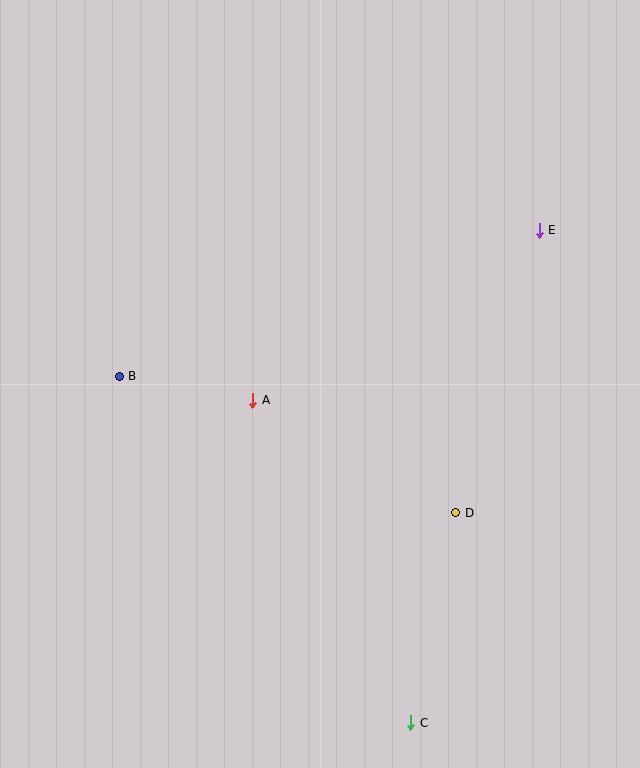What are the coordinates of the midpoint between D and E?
The midpoint between D and E is at (497, 372).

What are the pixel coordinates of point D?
Point D is at (456, 513).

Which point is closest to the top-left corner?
Point B is closest to the top-left corner.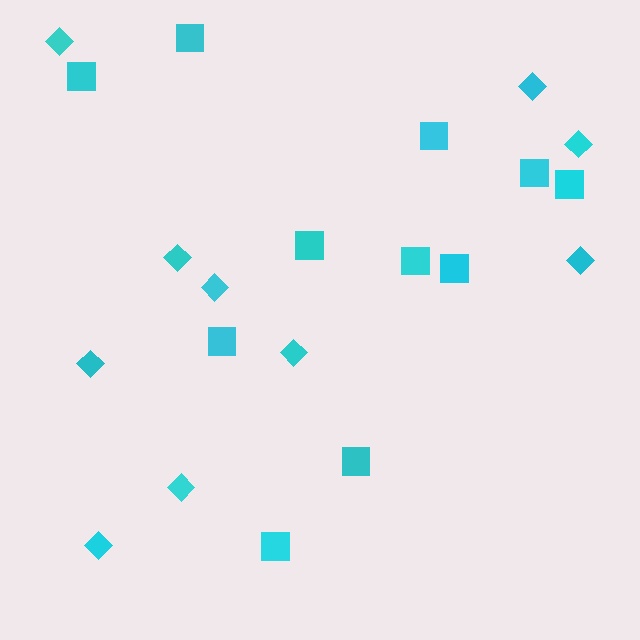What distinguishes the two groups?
There are 2 groups: one group of squares (11) and one group of diamonds (10).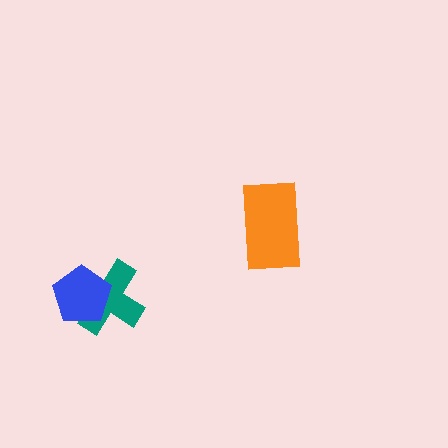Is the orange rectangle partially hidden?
No, no other shape covers it.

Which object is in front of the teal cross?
The blue pentagon is in front of the teal cross.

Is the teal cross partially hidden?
Yes, it is partially covered by another shape.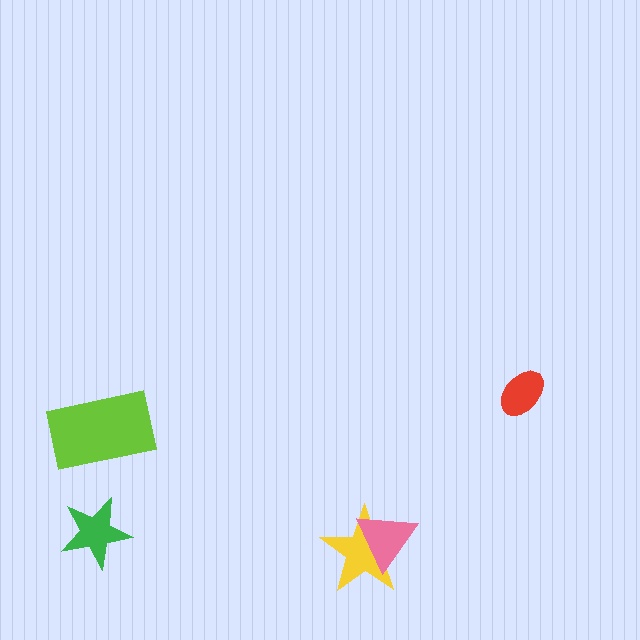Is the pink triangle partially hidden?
No, no other shape covers it.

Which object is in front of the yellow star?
The pink triangle is in front of the yellow star.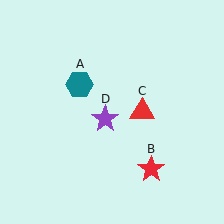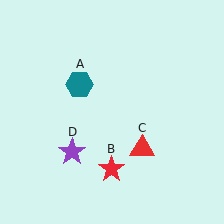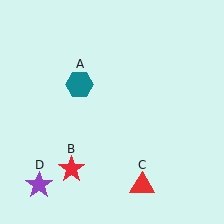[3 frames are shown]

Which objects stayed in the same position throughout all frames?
Teal hexagon (object A) remained stationary.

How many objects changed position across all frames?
3 objects changed position: red star (object B), red triangle (object C), purple star (object D).